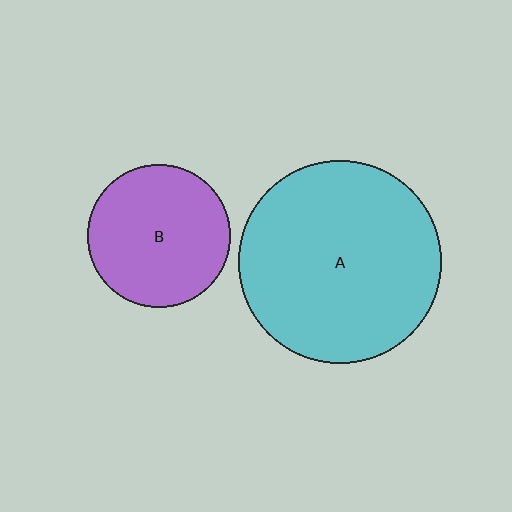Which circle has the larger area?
Circle A (cyan).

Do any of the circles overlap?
No, none of the circles overlap.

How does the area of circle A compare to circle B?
Approximately 2.0 times.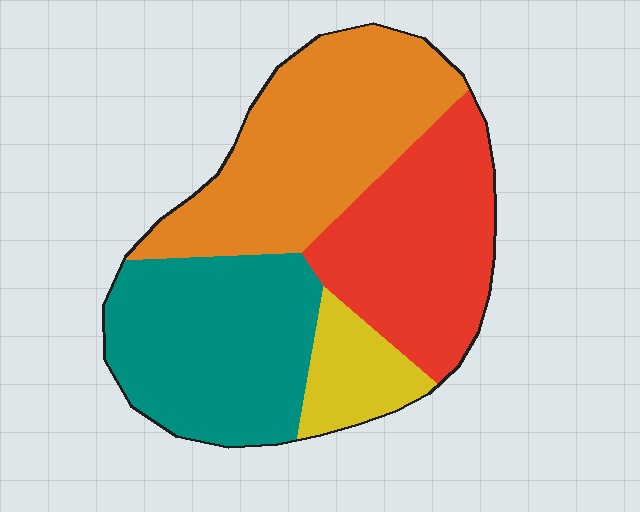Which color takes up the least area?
Yellow, at roughly 10%.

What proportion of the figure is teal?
Teal covers roughly 30% of the figure.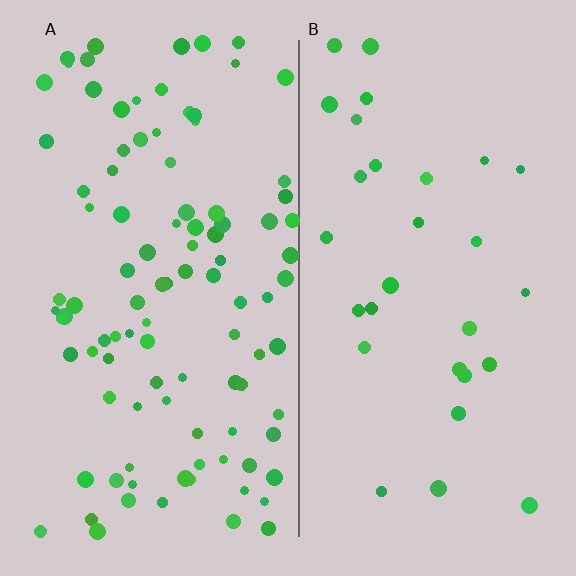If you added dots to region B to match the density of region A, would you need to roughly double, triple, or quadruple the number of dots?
Approximately triple.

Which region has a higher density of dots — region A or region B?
A (the left).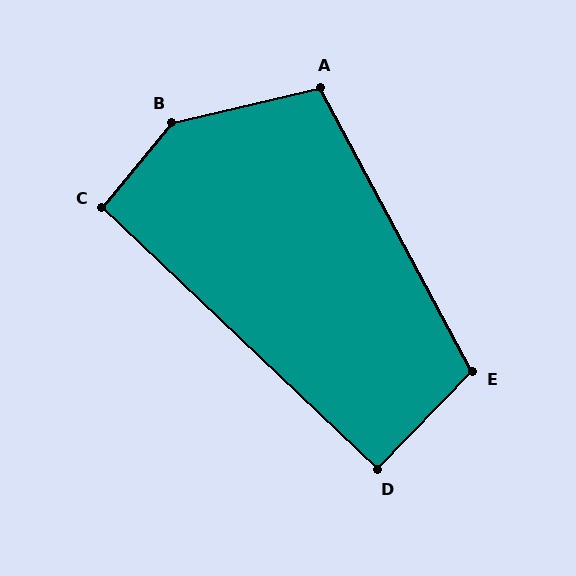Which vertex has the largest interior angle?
B, at approximately 142 degrees.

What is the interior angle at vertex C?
Approximately 94 degrees (approximately right).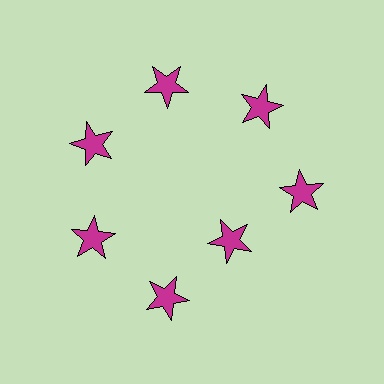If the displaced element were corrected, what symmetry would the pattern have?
It would have 7-fold rotational symmetry — the pattern would map onto itself every 51 degrees.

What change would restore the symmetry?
The symmetry would be restored by moving it outward, back onto the ring so that all 7 stars sit at equal angles and equal distance from the center.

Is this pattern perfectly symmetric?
No. The 7 magenta stars are arranged in a ring, but one element near the 5 o'clock position is pulled inward toward the center, breaking the 7-fold rotational symmetry.